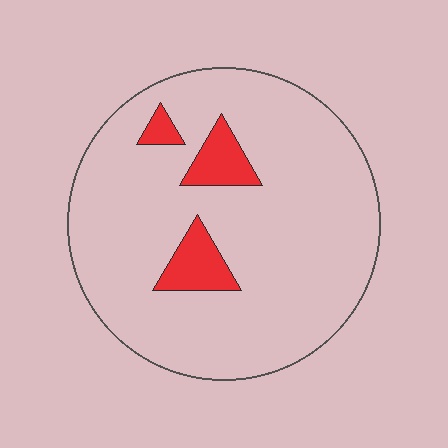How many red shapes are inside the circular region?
3.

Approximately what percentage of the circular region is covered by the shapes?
Approximately 10%.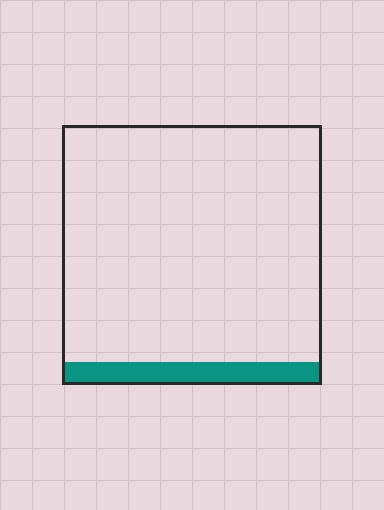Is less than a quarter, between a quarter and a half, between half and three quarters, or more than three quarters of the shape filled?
Less than a quarter.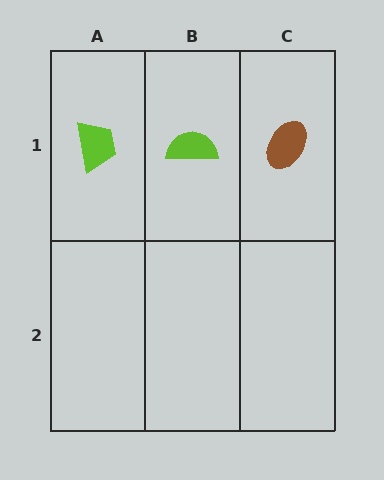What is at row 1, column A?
A lime trapezoid.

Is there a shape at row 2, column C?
No, that cell is empty.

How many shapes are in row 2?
0 shapes.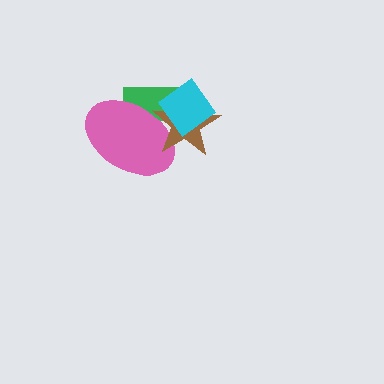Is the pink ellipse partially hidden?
Yes, it is partially covered by another shape.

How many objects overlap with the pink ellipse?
3 objects overlap with the pink ellipse.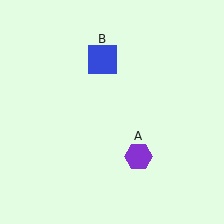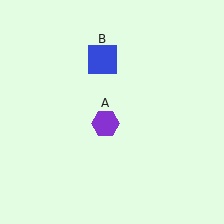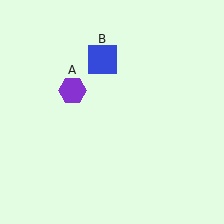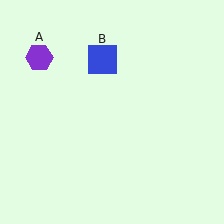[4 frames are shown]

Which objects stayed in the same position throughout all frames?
Blue square (object B) remained stationary.